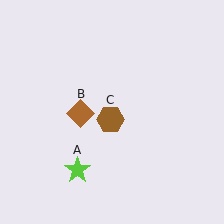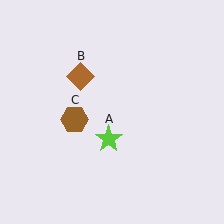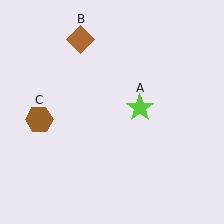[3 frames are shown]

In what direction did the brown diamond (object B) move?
The brown diamond (object B) moved up.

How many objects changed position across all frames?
3 objects changed position: lime star (object A), brown diamond (object B), brown hexagon (object C).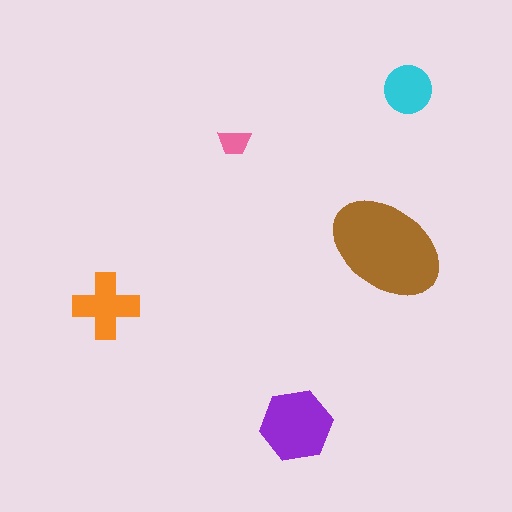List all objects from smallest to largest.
The pink trapezoid, the cyan circle, the orange cross, the purple hexagon, the brown ellipse.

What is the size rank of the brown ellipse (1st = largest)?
1st.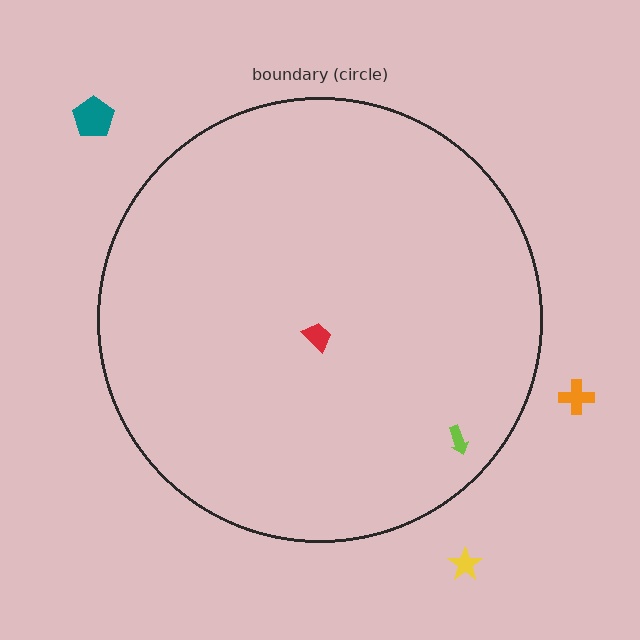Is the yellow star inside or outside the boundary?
Outside.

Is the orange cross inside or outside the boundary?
Outside.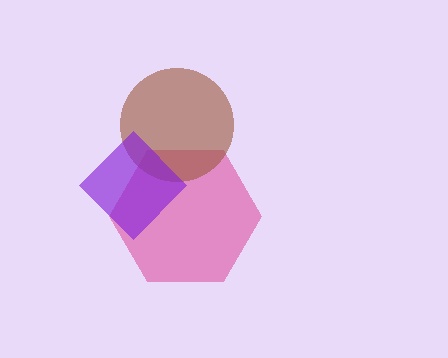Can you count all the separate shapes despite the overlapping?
Yes, there are 3 separate shapes.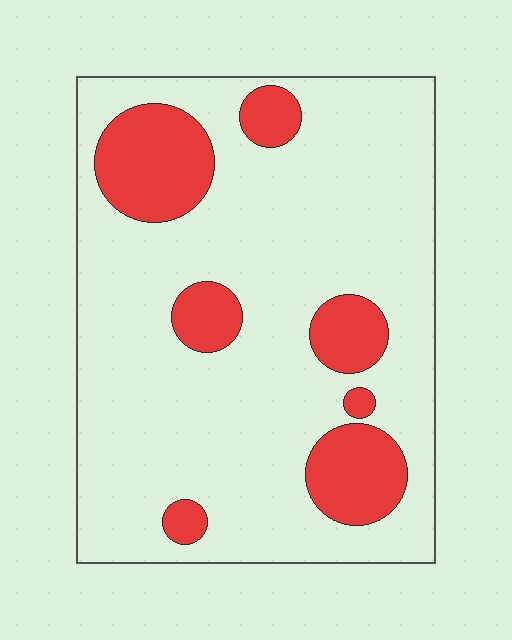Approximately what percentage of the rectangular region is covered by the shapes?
Approximately 20%.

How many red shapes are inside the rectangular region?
7.